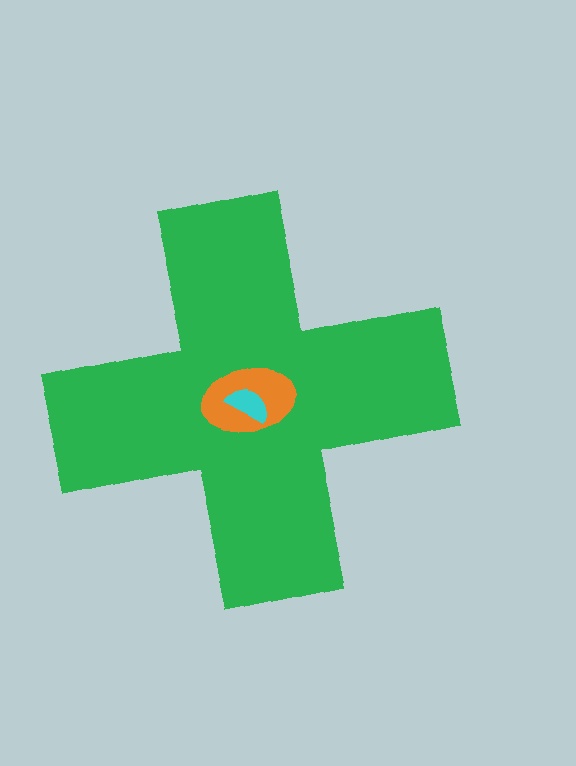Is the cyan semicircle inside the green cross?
Yes.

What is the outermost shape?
The green cross.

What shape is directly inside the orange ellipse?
The cyan semicircle.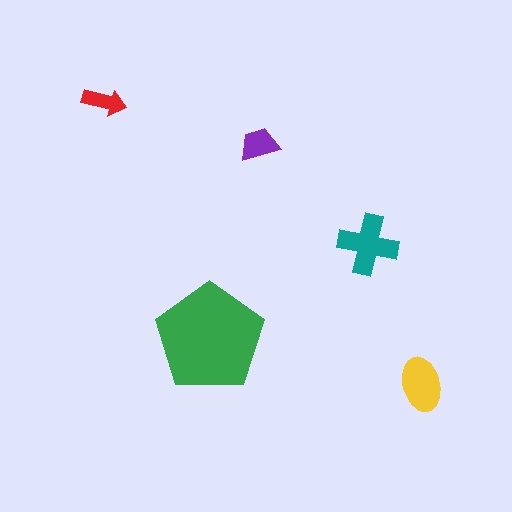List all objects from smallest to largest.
The red arrow, the purple trapezoid, the yellow ellipse, the teal cross, the green pentagon.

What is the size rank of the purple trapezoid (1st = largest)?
4th.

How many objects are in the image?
There are 5 objects in the image.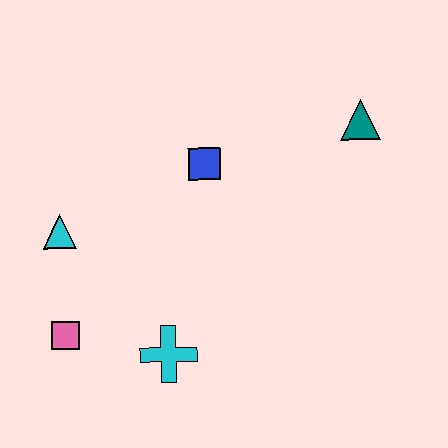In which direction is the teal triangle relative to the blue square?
The teal triangle is to the right of the blue square.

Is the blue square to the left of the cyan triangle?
No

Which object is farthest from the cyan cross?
The teal triangle is farthest from the cyan cross.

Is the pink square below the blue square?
Yes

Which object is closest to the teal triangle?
The blue square is closest to the teal triangle.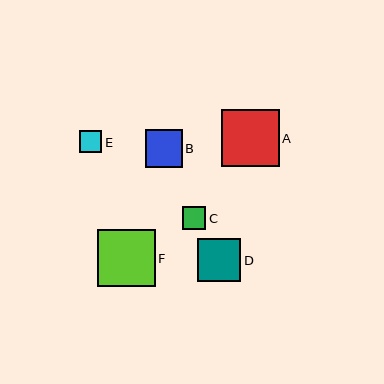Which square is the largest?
Square A is the largest with a size of approximately 57 pixels.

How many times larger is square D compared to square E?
Square D is approximately 1.9 times the size of square E.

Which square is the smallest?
Square E is the smallest with a size of approximately 23 pixels.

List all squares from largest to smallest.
From largest to smallest: A, F, D, B, C, E.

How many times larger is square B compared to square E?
Square B is approximately 1.7 times the size of square E.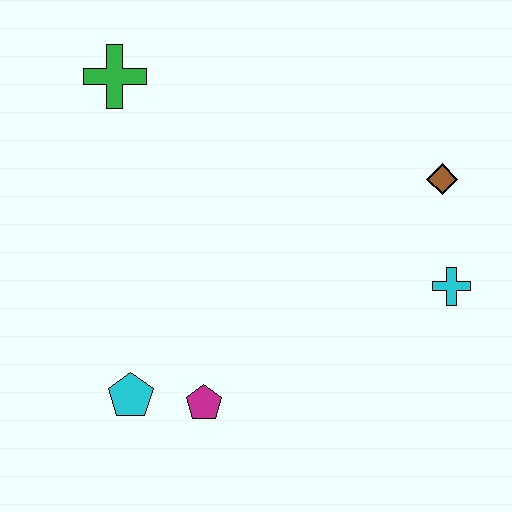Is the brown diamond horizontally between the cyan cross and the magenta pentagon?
Yes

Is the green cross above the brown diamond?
Yes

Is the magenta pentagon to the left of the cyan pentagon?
No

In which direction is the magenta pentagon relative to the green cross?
The magenta pentagon is below the green cross.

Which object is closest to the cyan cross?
The brown diamond is closest to the cyan cross.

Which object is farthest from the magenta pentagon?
The green cross is farthest from the magenta pentagon.